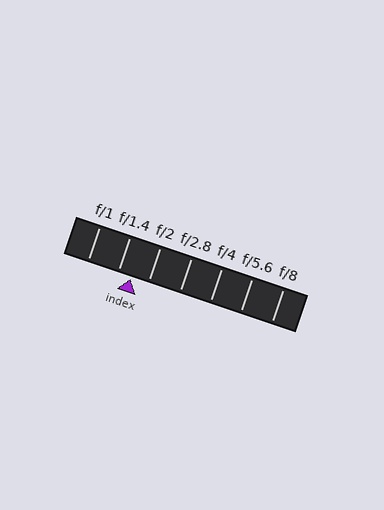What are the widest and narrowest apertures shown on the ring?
The widest aperture shown is f/1 and the narrowest is f/8.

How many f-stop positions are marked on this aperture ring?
There are 7 f-stop positions marked.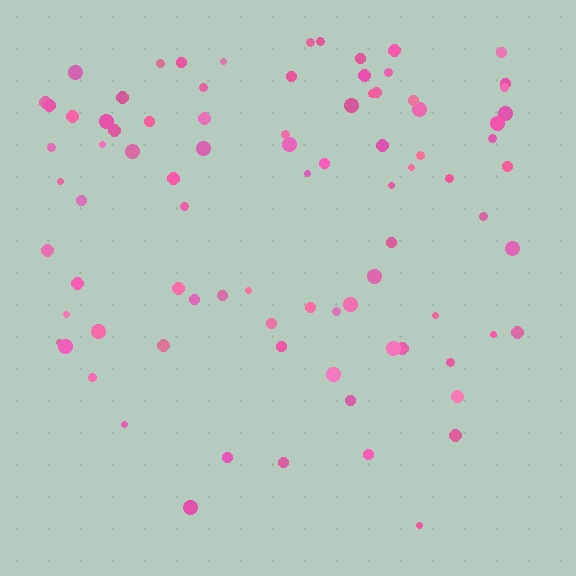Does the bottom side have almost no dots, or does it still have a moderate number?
Still a moderate number, just noticeably fewer than the top.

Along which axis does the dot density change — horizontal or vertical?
Vertical.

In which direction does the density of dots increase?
From bottom to top, with the top side densest.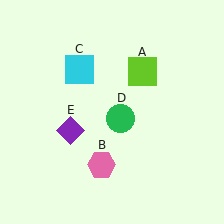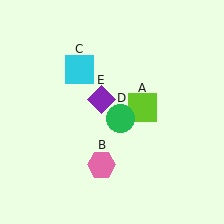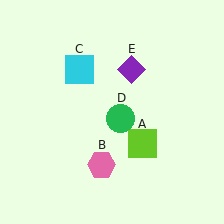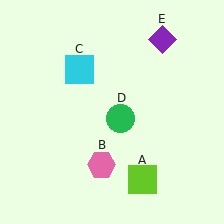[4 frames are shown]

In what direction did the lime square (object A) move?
The lime square (object A) moved down.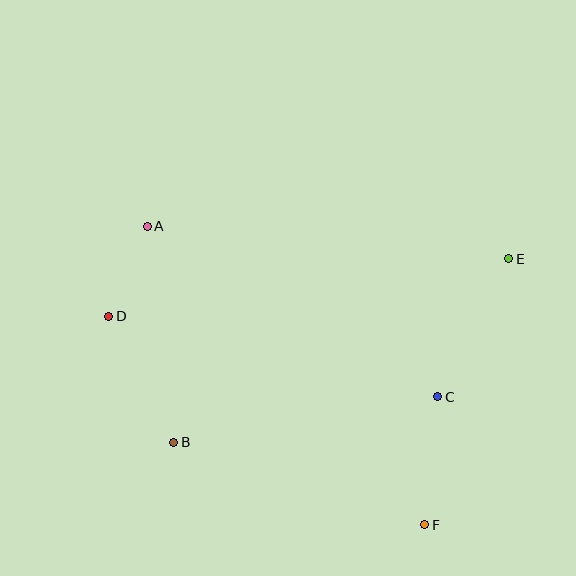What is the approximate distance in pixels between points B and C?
The distance between B and C is approximately 268 pixels.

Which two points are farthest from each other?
Points A and F are farthest from each other.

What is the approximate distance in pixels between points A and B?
The distance between A and B is approximately 217 pixels.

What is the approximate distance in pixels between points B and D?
The distance between B and D is approximately 142 pixels.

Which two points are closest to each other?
Points A and D are closest to each other.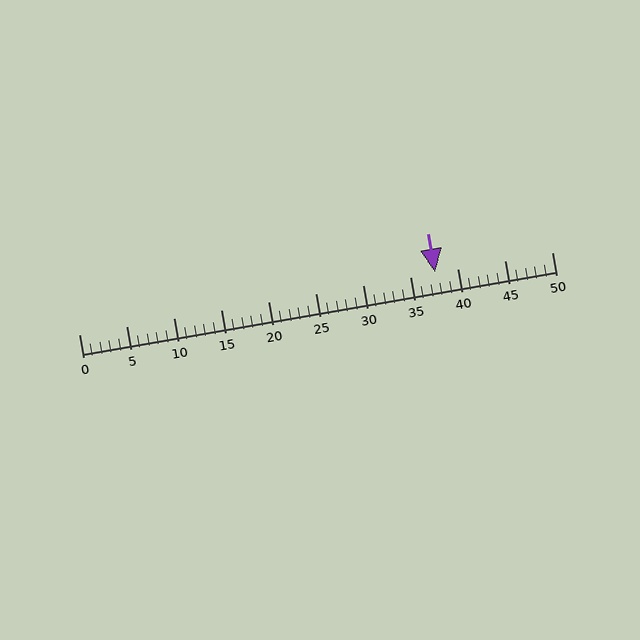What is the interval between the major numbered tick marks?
The major tick marks are spaced 5 units apart.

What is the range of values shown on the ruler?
The ruler shows values from 0 to 50.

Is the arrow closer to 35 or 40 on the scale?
The arrow is closer to 40.